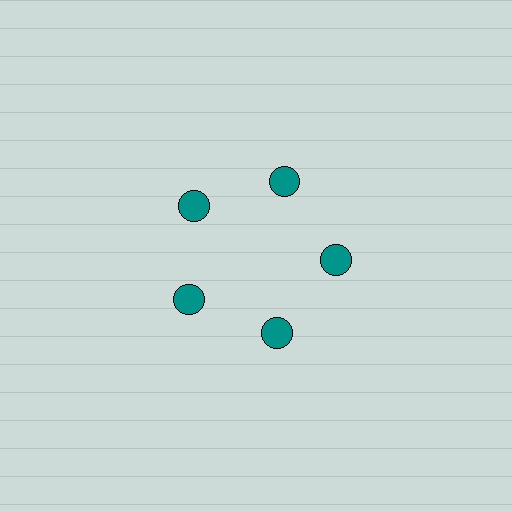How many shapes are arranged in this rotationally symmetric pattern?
There are 5 shapes, arranged in 5 groups of 1.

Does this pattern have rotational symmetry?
Yes, this pattern has 5-fold rotational symmetry. It looks the same after rotating 72 degrees around the center.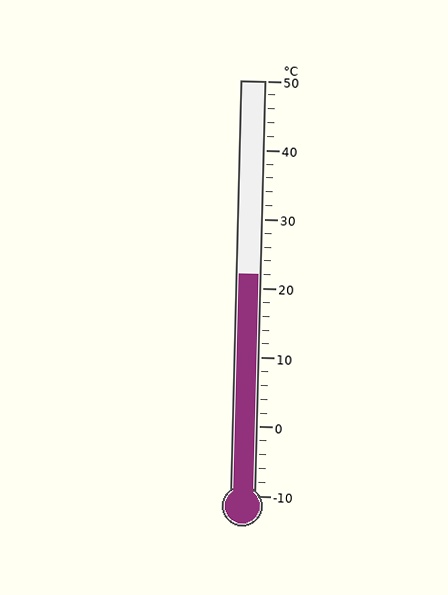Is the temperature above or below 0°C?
The temperature is above 0°C.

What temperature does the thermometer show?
The thermometer shows approximately 22°C.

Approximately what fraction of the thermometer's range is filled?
The thermometer is filled to approximately 55% of its range.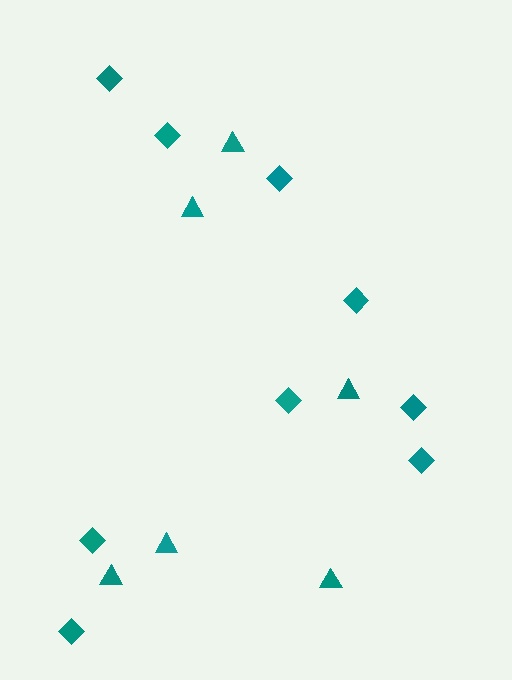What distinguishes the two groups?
There are 2 groups: one group of diamonds (9) and one group of triangles (6).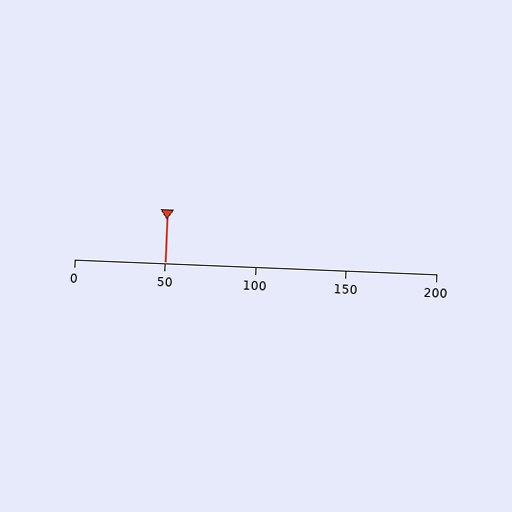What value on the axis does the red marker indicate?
The marker indicates approximately 50.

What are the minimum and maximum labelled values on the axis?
The axis runs from 0 to 200.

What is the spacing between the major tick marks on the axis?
The major ticks are spaced 50 apart.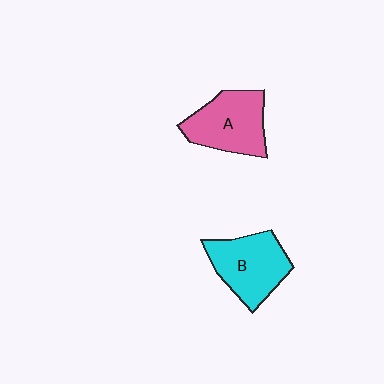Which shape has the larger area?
Shape B (cyan).